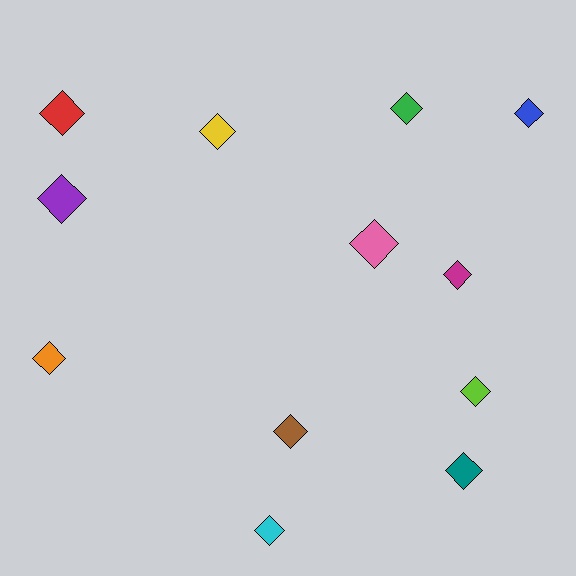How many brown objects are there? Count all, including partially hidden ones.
There is 1 brown object.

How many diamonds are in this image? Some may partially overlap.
There are 12 diamonds.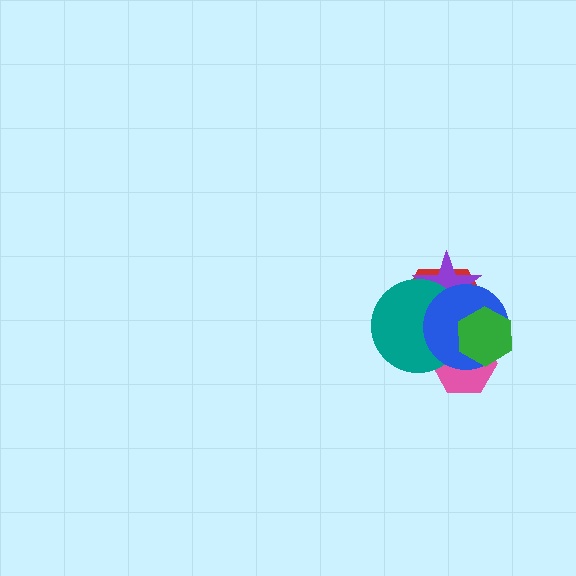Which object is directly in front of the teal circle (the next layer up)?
The blue circle is directly in front of the teal circle.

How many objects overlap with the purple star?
3 objects overlap with the purple star.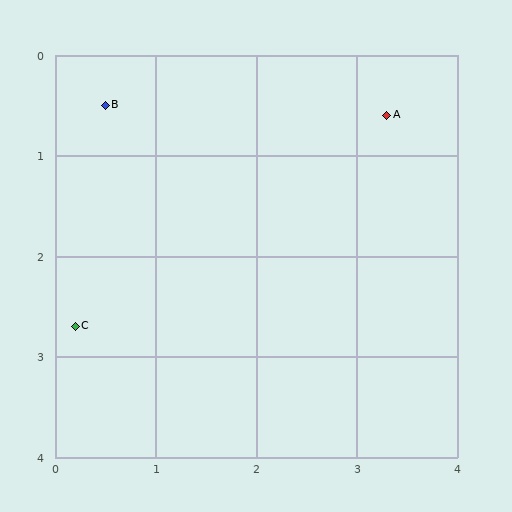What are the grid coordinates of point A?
Point A is at approximately (3.3, 0.6).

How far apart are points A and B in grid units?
Points A and B are about 2.8 grid units apart.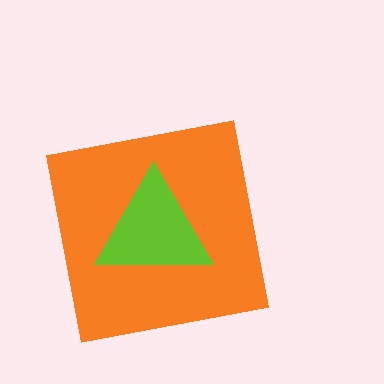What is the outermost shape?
The orange square.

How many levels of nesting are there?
2.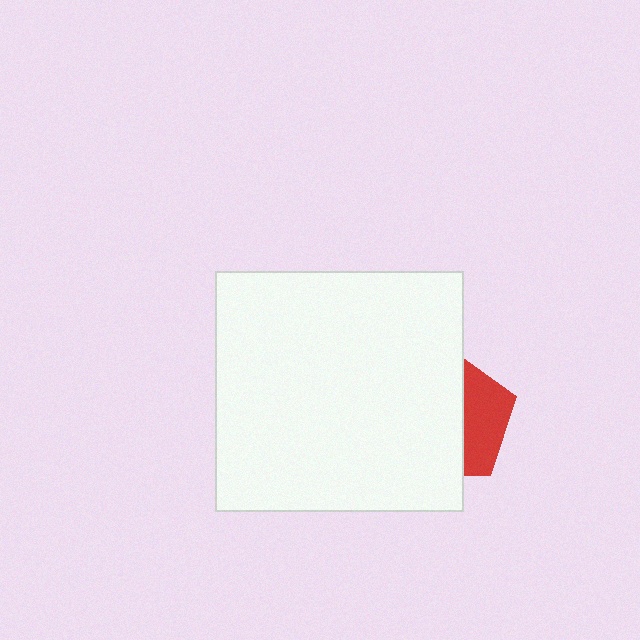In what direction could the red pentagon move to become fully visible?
The red pentagon could move right. That would shift it out from behind the white rectangle entirely.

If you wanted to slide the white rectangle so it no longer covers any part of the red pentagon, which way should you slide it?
Slide it left — that is the most direct way to separate the two shapes.